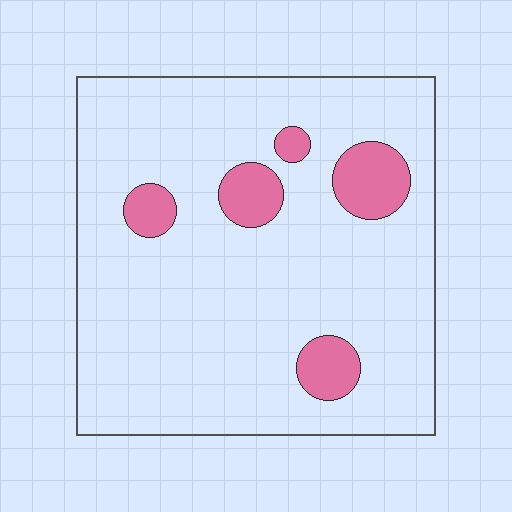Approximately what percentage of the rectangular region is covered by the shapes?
Approximately 10%.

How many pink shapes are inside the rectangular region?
5.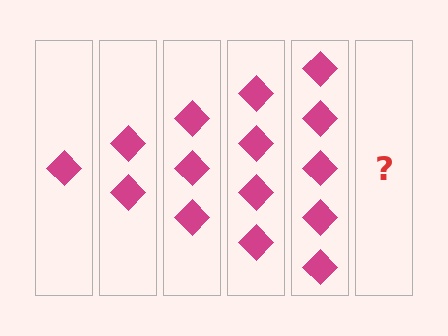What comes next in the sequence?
The next element should be 6 diamonds.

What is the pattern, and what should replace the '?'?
The pattern is that each step adds one more diamond. The '?' should be 6 diamonds.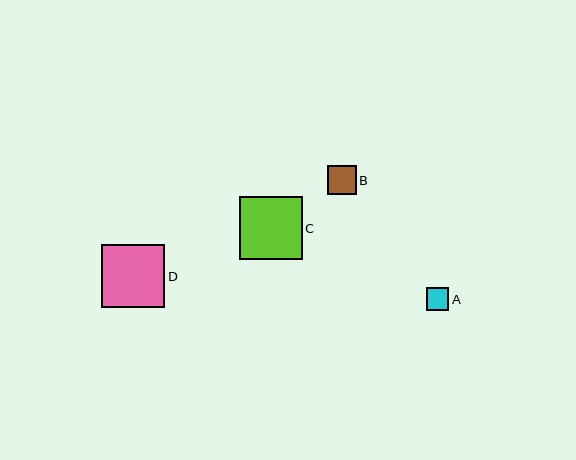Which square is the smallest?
Square A is the smallest with a size of approximately 22 pixels.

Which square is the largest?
Square D is the largest with a size of approximately 64 pixels.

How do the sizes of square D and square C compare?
Square D and square C are approximately the same size.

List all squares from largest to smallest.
From largest to smallest: D, C, B, A.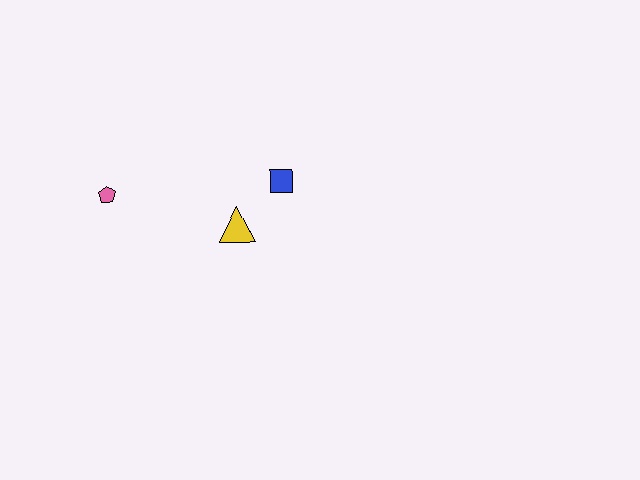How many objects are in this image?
There are 3 objects.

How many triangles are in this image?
There is 1 triangle.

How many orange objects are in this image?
There are no orange objects.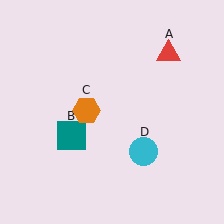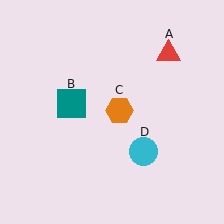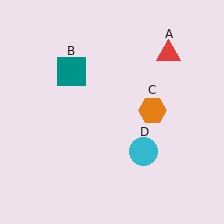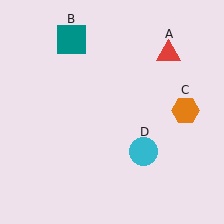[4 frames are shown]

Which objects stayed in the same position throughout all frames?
Red triangle (object A) and cyan circle (object D) remained stationary.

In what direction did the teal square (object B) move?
The teal square (object B) moved up.